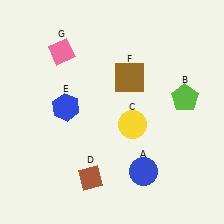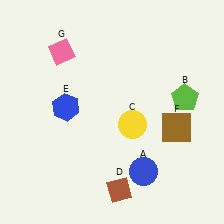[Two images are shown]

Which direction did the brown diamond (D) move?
The brown diamond (D) moved right.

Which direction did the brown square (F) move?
The brown square (F) moved down.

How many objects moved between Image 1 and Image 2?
2 objects moved between the two images.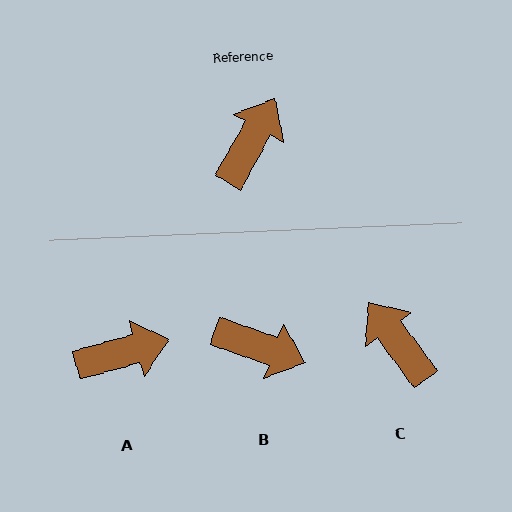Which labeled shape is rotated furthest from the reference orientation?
B, about 80 degrees away.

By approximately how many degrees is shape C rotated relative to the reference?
Approximately 66 degrees counter-clockwise.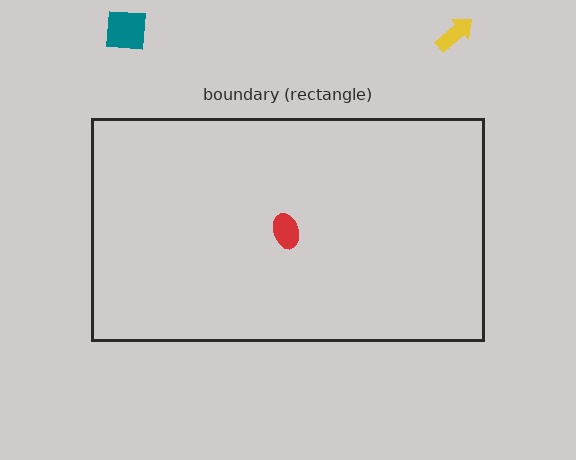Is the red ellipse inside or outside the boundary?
Inside.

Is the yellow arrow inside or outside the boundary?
Outside.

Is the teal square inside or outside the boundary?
Outside.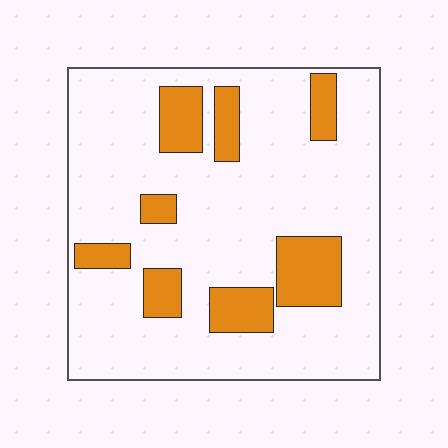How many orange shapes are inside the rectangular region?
8.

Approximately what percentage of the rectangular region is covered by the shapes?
Approximately 20%.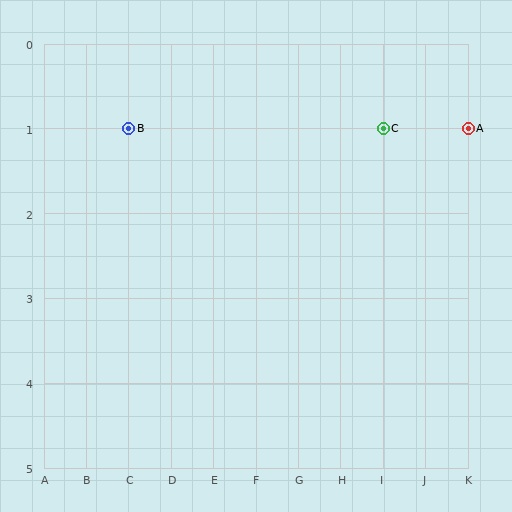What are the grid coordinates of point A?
Point A is at grid coordinates (K, 1).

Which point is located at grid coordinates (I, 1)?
Point C is at (I, 1).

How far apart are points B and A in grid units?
Points B and A are 8 columns apart.